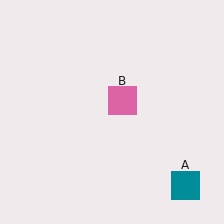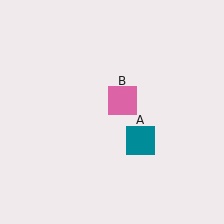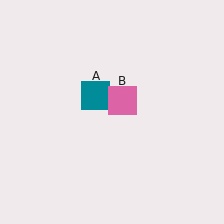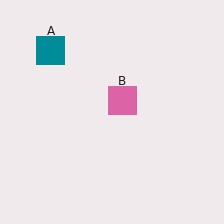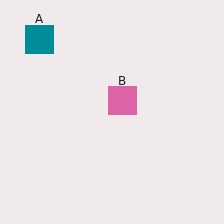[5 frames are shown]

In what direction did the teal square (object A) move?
The teal square (object A) moved up and to the left.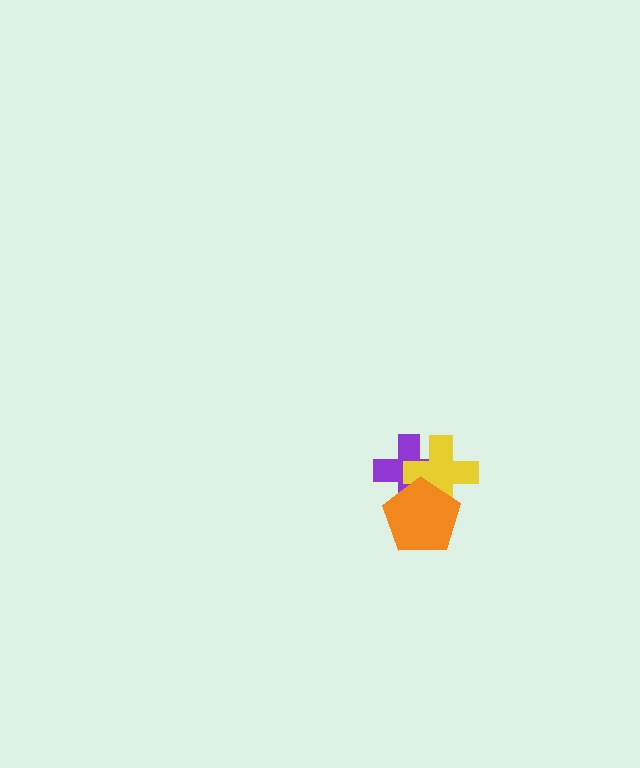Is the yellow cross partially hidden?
Yes, it is partially covered by another shape.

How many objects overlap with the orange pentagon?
2 objects overlap with the orange pentagon.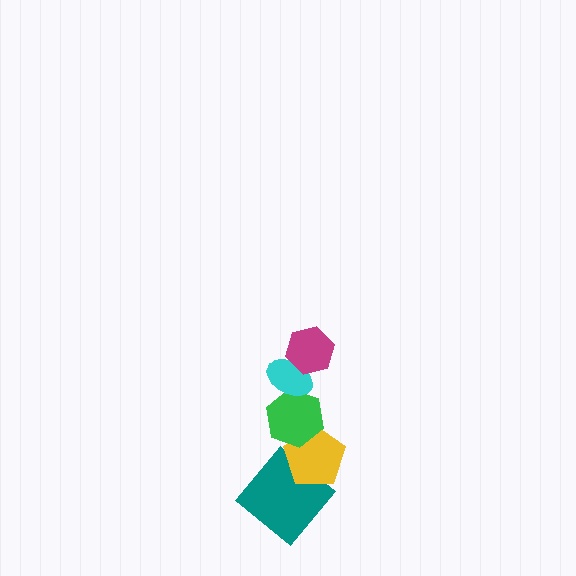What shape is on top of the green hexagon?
The cyan ellipse is on top of the green hexagon.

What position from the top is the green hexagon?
The green hexagon is 3rd from the top.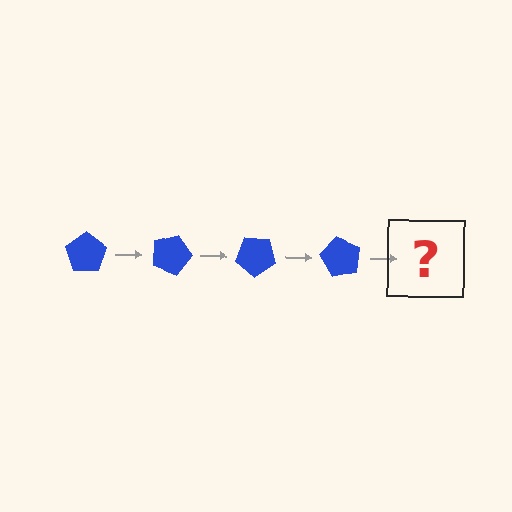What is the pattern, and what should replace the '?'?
The pattern is that the pentagon rotates 20 degrees each step. The '?' should be a blue pentagon rotated 80 degrees.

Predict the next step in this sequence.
The next step is a blue pentagon rotated 80 degrees.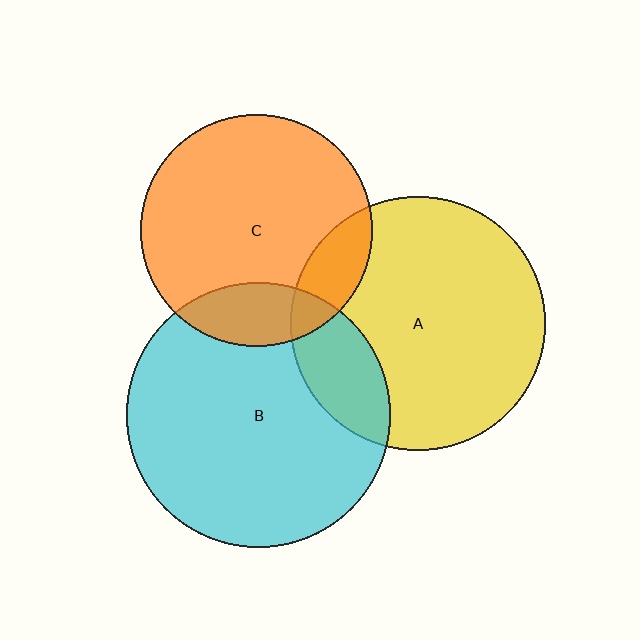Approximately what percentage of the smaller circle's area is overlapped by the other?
Approximately 20%.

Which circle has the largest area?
Circle B (cyan).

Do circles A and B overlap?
Yes.